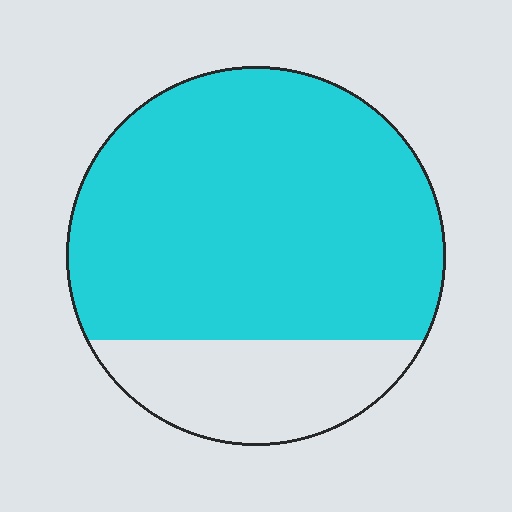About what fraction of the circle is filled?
About three quarters (3/4).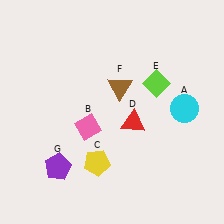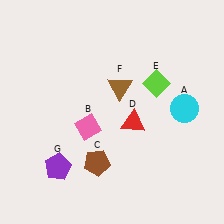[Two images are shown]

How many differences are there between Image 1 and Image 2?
There is 1 difference between the two images.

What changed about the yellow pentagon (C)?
In Image 1, C is yellow. In Image 2, it changed to brown.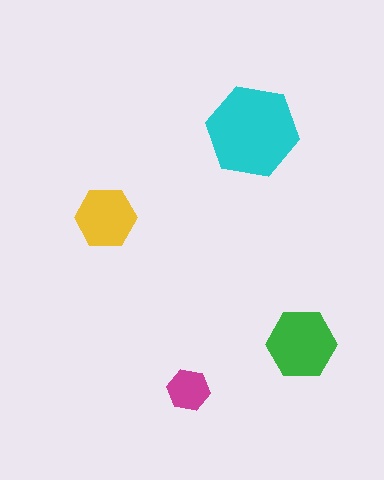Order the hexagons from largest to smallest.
the cyan one, the green one, the yellow one, the magenta one.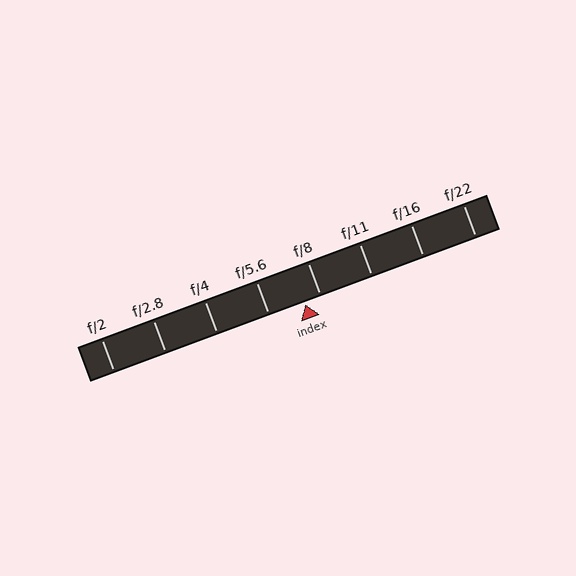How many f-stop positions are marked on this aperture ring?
There are 8 f-stop positions marked.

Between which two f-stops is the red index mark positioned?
The index mark is between f/5.6 and f/8.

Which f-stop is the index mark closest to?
The index mark is closest to f/8.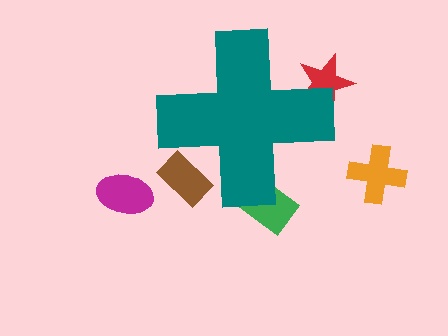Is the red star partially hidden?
Yes, the red star is partially hidden behind the teal cross.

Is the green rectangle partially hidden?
Yes, the green rectangle is partially hidden behind the teal cross.